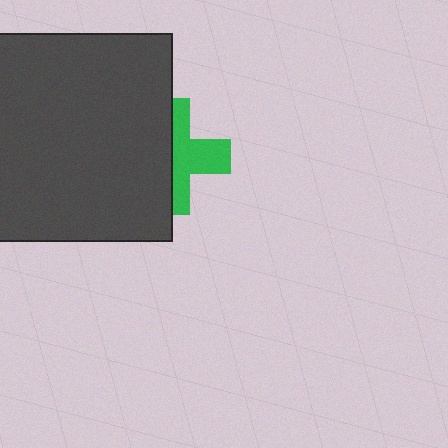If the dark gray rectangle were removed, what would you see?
You would see the complete green cross.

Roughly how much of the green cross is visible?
About half of it is visible (roughly 47%).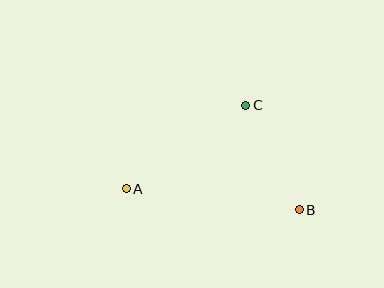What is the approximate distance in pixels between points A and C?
The distance between A and C is approximately 146 pixels.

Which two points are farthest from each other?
Points A and B are farthest from each other.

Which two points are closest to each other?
Points B and C are closest to each other.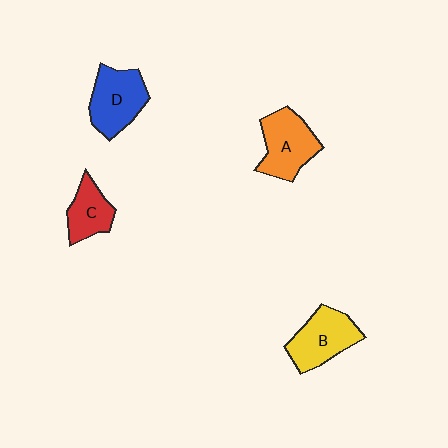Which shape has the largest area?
Shape D (blue).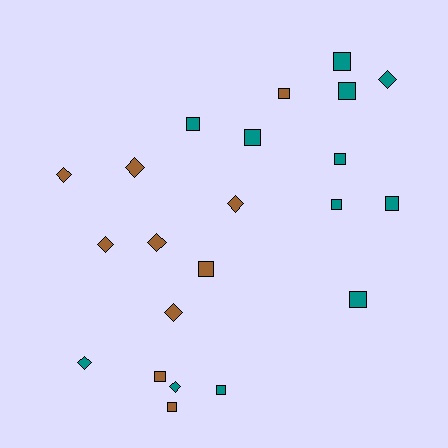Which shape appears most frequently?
Square, with 13 objects.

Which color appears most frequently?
Teal, with 12 objects.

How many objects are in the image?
There are 22 objects.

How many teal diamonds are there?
There are 3 teal diamonds.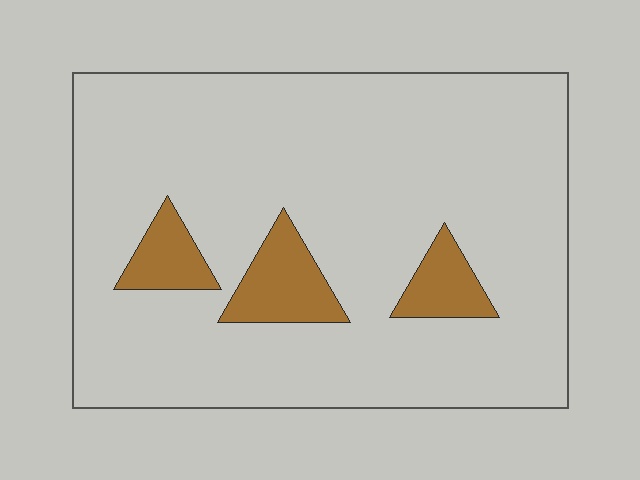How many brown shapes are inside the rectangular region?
3.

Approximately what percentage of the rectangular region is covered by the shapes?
Approximately 10%.